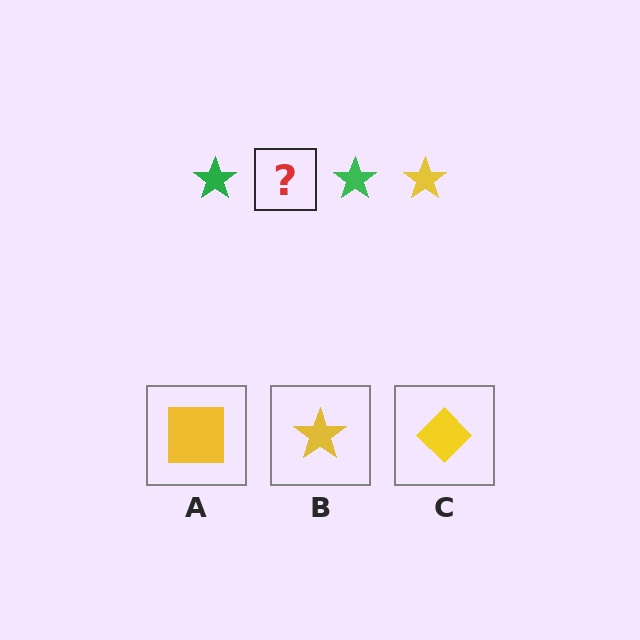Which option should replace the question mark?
Option B.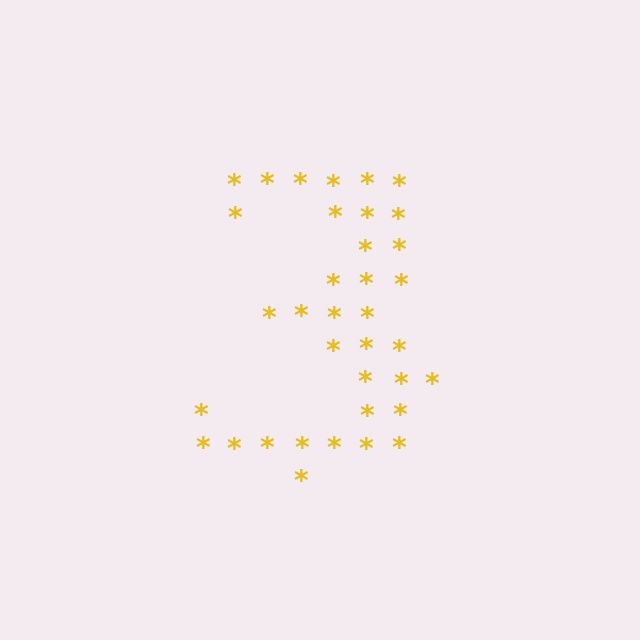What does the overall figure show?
The overall figure shows the digit 3.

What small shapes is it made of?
It is made of small asterisks.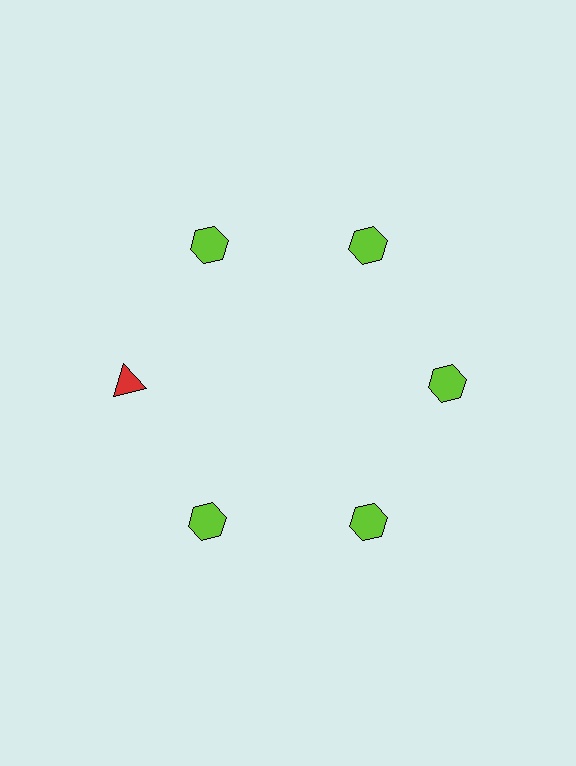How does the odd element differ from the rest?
It differs in both color (red instead of lime) and shape (triangle instead of hexagon).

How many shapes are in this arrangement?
There are 6 shapes arranged in a ring pattern.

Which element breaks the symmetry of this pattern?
The red triangle at roughly the 9 o'clock position breaks the symmetry. All other shapes are lime hexagons.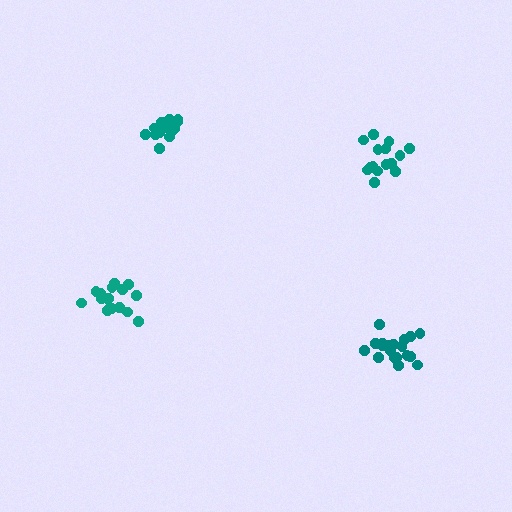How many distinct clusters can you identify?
There are 4 distinct clusters.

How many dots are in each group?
Group 1: 15 dots, Group 2: 16 dots, Group 3: 15 dots, Group 4: 19 dots (65 total).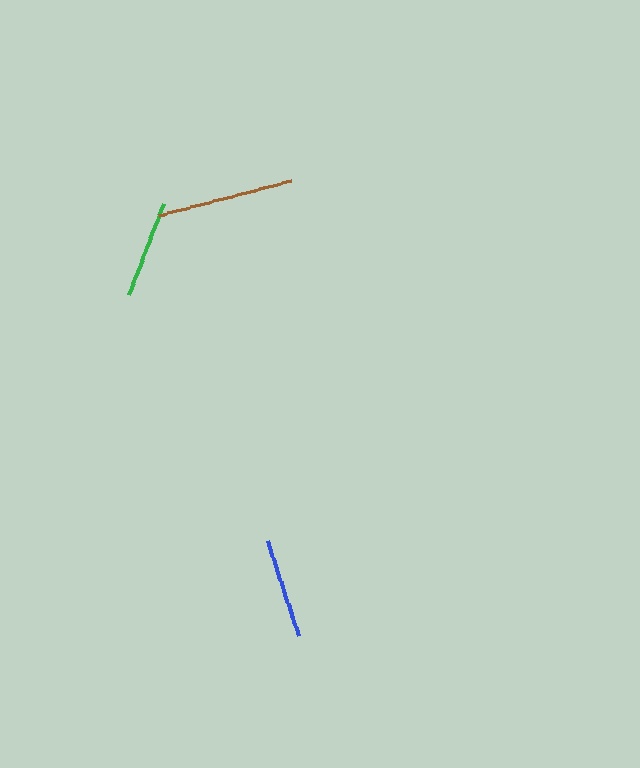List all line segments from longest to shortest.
From longest to shortest: brown, blue, green.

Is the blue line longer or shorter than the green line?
The blue line is longer than the green line.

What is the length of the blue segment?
The blue segment is approximately 100 pixels long.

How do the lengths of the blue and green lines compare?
The blue and green lines are approximately the same length.